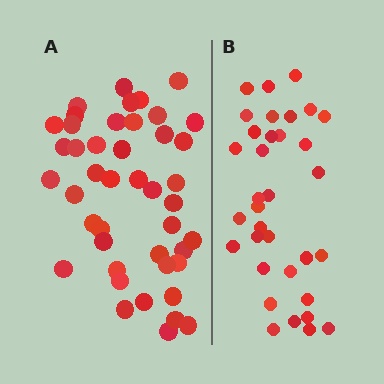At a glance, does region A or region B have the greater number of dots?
Region A (the left region) has more dots.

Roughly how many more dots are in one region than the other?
Region A has roughly 10 or so more dots than region B.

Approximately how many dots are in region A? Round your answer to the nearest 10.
About 40 dots. (The exact count is 44, which rounds to 40.)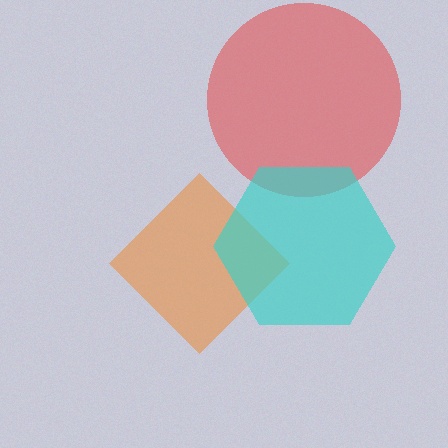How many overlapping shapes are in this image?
There are 3 overlapping shapes in the image.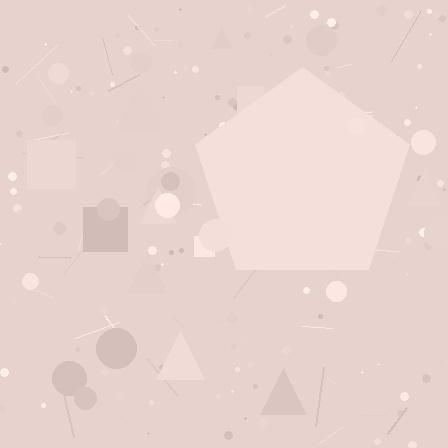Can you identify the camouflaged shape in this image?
The camouflaged shape is a pentagon.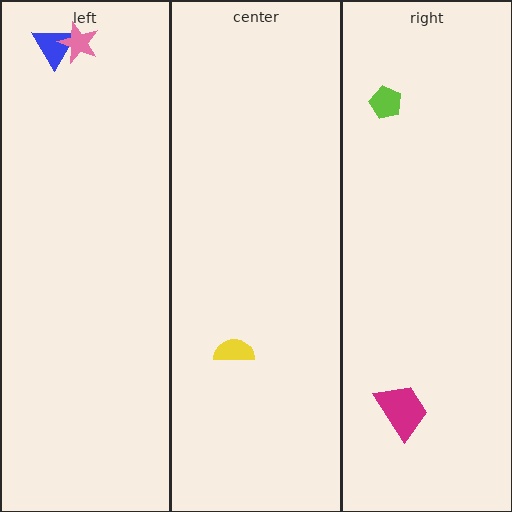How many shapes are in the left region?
2.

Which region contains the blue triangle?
The left region.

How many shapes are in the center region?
1.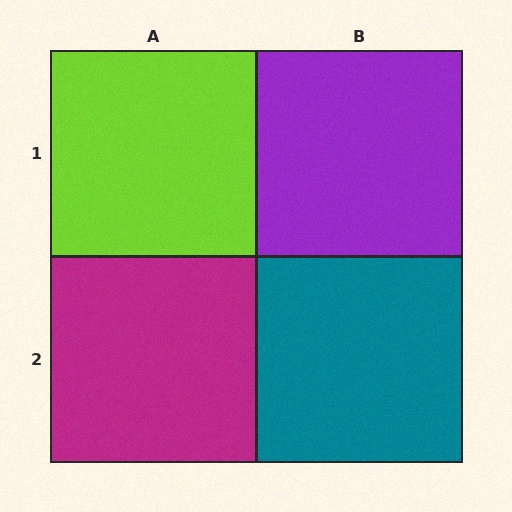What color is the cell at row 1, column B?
Purple.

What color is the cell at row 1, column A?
Lime.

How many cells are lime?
1 cell is lime.